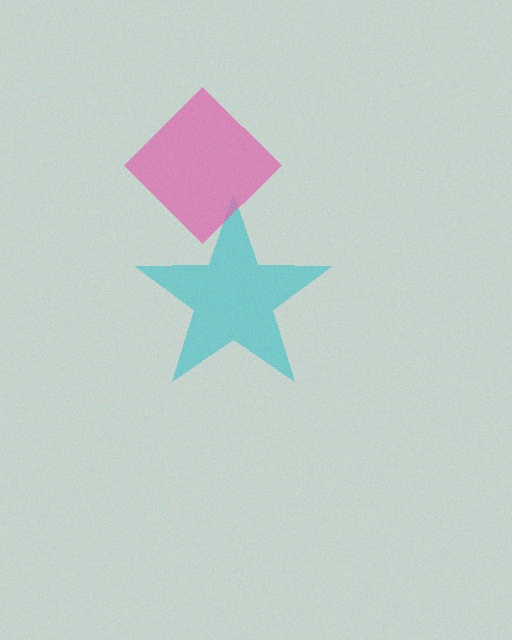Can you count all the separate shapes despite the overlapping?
Yes, there are 2 separate shapes.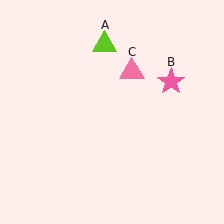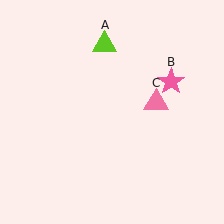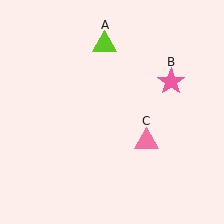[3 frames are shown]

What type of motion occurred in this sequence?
The pink triangle (object C) rotated clockwise around the center of the scene.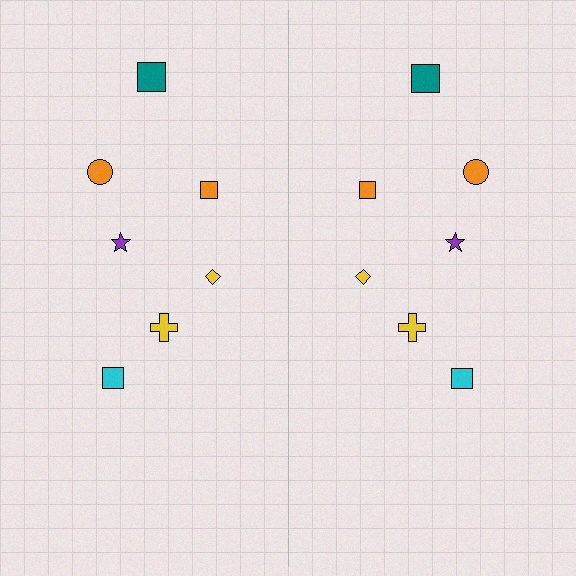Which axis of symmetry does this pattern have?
The pattern has a vertical axis of symmetry running through the center of the image.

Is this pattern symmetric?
Yes, this pattern has bilateral (reflection) symmetry.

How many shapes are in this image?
There are 14 shapes in this image.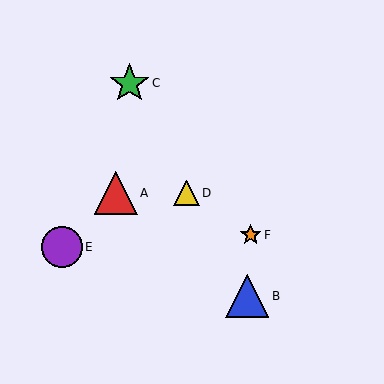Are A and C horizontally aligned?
No, A is at y≈193 and C is at y≈83.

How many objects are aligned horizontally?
2 objects (A, D) are aligned horizontally.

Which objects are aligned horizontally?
Objects A, D are aligned horizontally.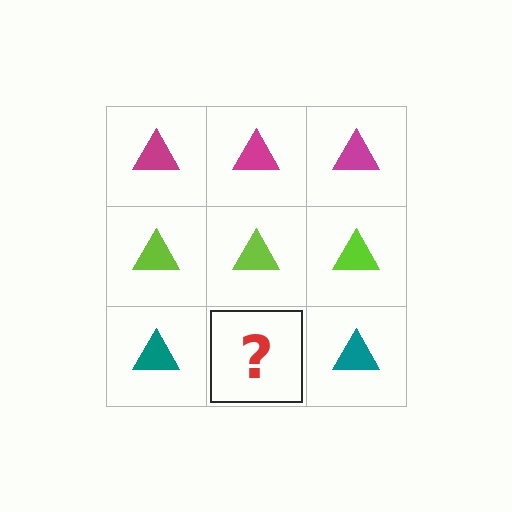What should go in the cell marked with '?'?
The missing cell should contain a teal triangle.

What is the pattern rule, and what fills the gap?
The rule is that each row has a consistent color. The gap should be filled with a teal triangle.